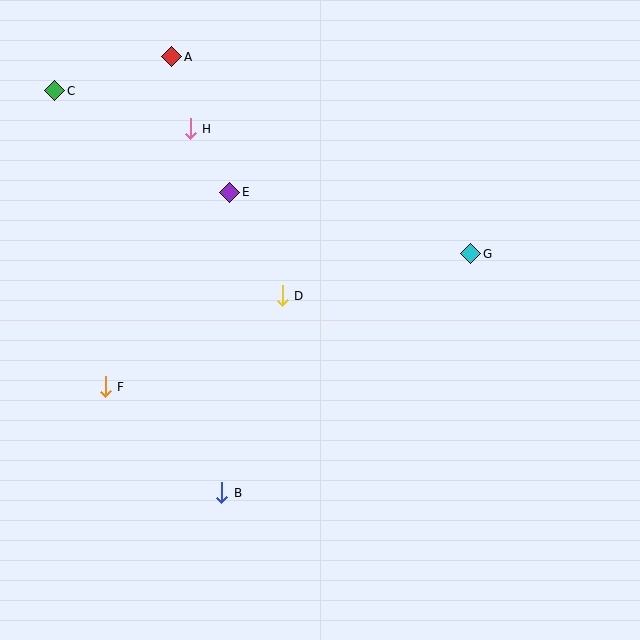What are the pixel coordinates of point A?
Point A is at (172, 57).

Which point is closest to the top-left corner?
Point C is closest to the top-left corner.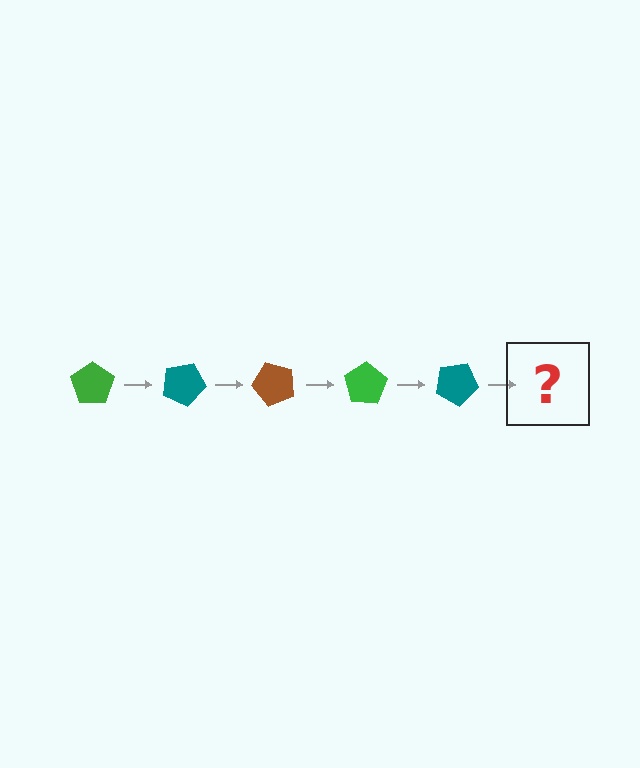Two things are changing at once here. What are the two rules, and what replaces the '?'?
The two rules are that it rotates 25 degrees each step and the color cycles through green, teal, and brown. The '?' should be a brown pentagon, rotated 125 degrees from the start.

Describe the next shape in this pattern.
It should be a brown pentagon, rotated 125 degrees from the start.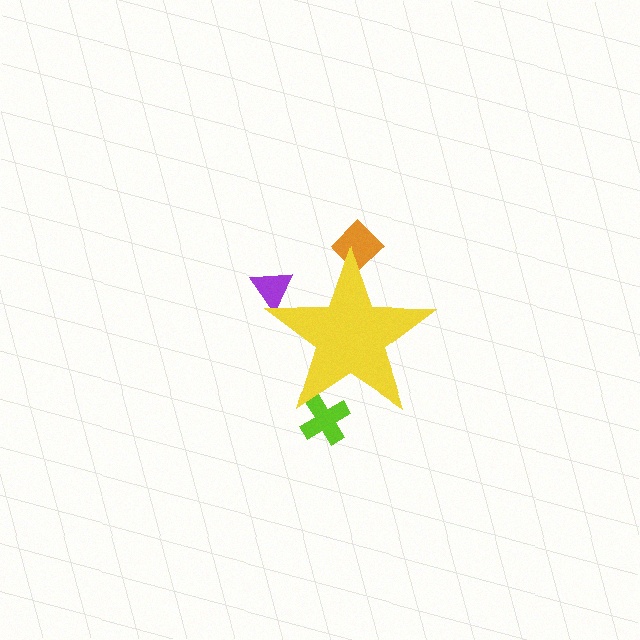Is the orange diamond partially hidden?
Yes, the orange diamond is partially hidden behind the yellow star.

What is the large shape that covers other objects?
A yellow star.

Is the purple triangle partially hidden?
Yes, the purple triangle is partially hidden behind the yellow star.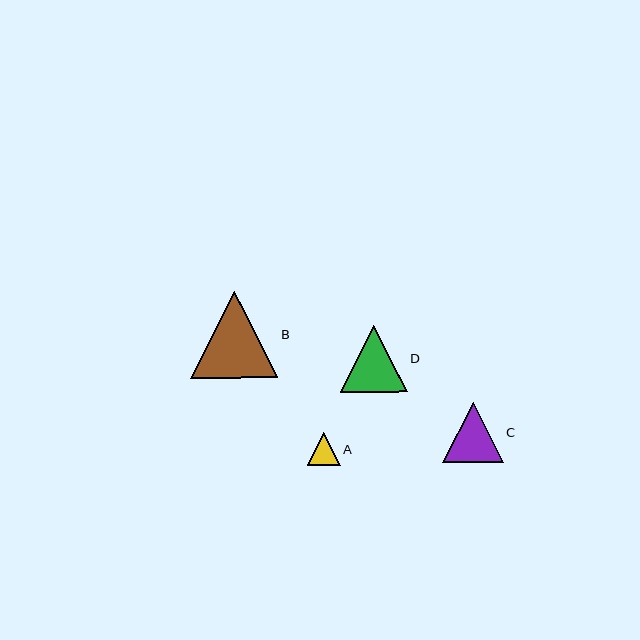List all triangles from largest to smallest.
From largest to smallest: B, D, C, A.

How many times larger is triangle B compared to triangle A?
Triangle B is approximately 2.6 times the size of triangle A.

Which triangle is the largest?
Triangle B is the largest with a size of approximately 87 pixels.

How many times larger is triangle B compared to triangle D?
Triangle B is approximately 1.3 times the size of triangle D.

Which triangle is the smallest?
Triangle A is the smallest with a size of approximately 33 pixels.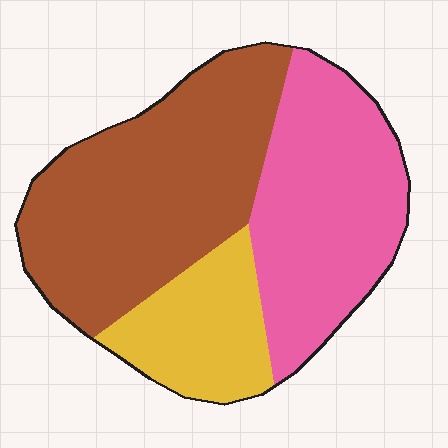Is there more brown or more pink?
Brown.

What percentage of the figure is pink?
Pink covers 36% of the figure.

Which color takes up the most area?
Brown, at roughly 45%.